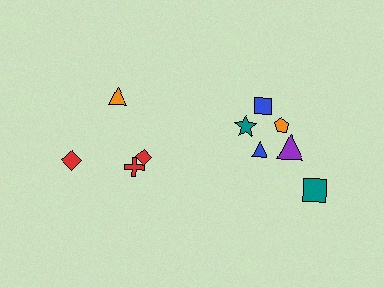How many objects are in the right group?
There are 6 objects.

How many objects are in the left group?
There are 4 objects.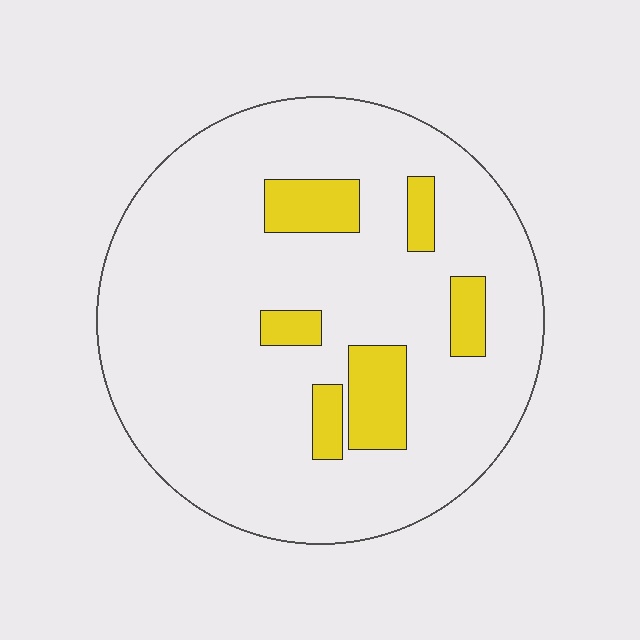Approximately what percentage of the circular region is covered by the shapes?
Approximately 15%.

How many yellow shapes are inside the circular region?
6.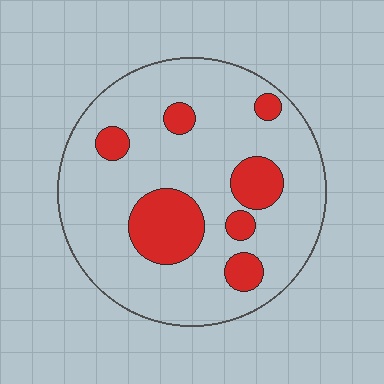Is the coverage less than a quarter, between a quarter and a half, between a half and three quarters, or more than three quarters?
Less than a quarter.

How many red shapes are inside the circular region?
7.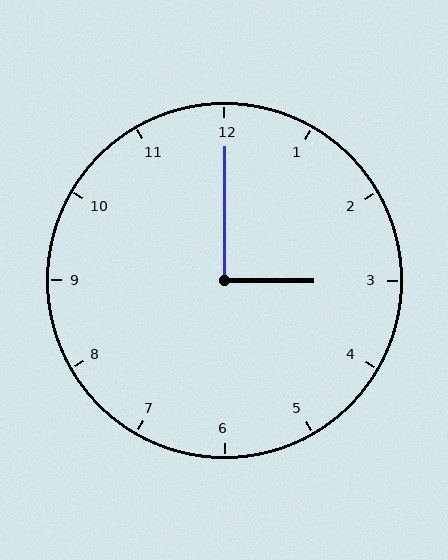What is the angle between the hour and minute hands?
Approximately 90 degrees.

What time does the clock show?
3:00.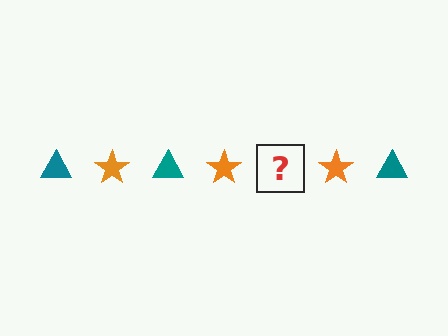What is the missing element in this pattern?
The missing element is a teal triangle.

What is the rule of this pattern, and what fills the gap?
The rule is that the pattern alternates between teal triangle and orange star. The gap should be filled with a teal triangle.